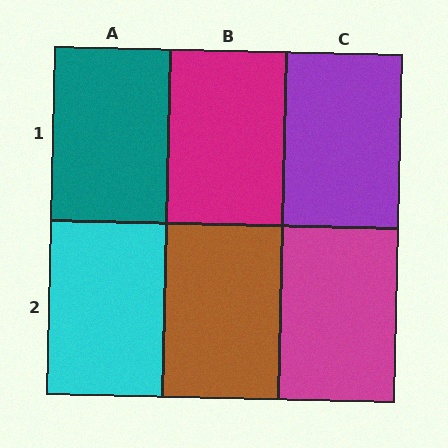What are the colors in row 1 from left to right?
Teal, magenta, purple.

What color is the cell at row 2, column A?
Cyan.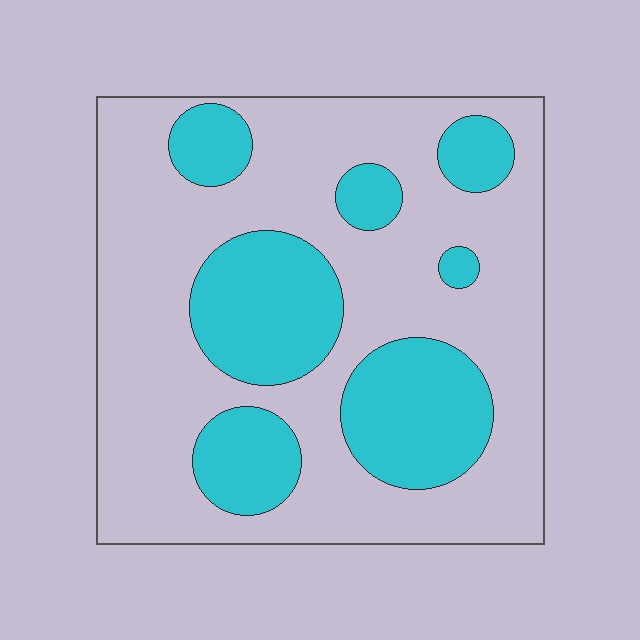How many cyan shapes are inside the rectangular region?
7.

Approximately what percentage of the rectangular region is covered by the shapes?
Approximately 30%.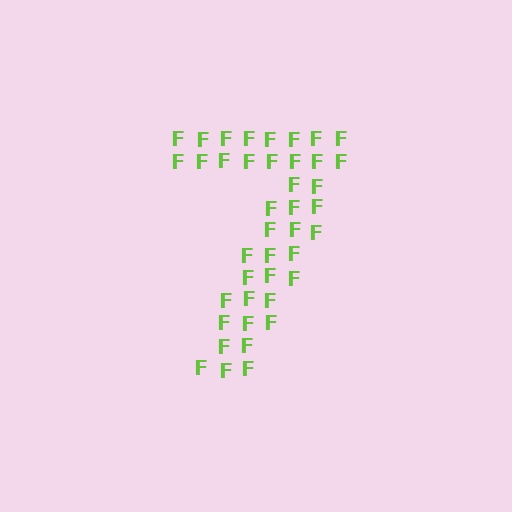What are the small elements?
The small elements are letter F's.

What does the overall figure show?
The overall figure shows the digit 7.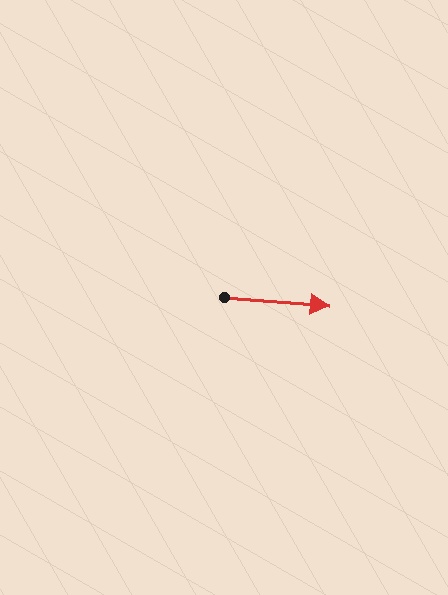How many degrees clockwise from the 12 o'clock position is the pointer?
Approximately 94 degrees.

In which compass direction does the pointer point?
East.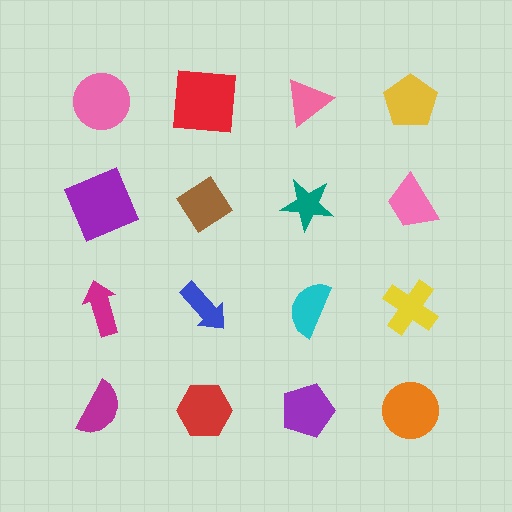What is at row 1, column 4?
A yellow pentagon.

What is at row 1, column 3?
A pink triangle.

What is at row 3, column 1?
A magenta arrow.